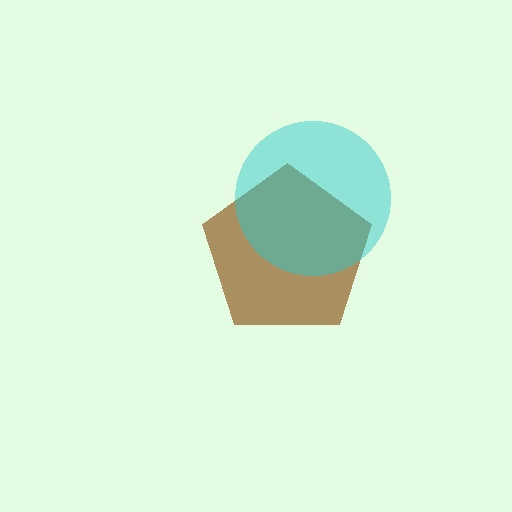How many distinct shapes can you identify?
There are 2 distinct shapes: a brown pentagon, a cyan circle.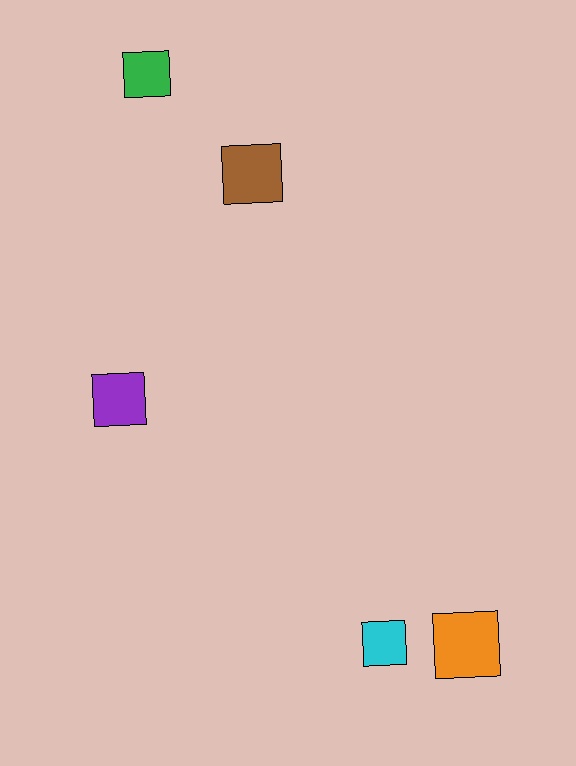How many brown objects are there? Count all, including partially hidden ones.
There is 1 brown object.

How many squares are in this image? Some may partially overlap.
There are 5 squares.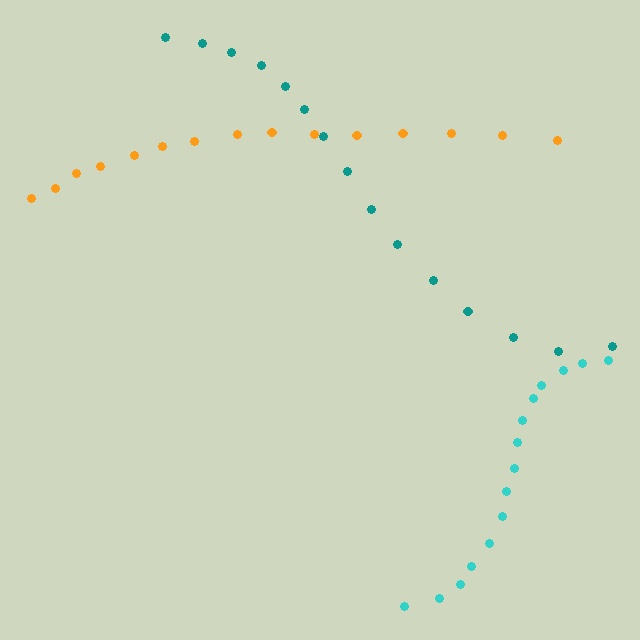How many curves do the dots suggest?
There are 3 distinct paths.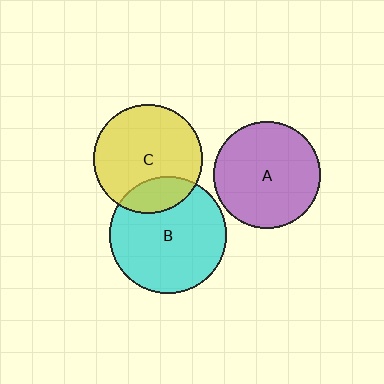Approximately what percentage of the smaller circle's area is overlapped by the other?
Approximately 20%.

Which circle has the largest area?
Circle B (cyan).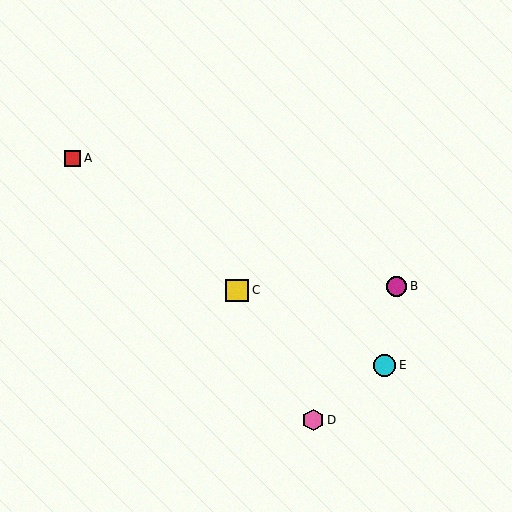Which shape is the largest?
The yellow square (labeled C) is the largest.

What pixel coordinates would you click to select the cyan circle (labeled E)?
Click at (385, 365) to select the cyan circle E.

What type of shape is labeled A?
Shape A is a red square.